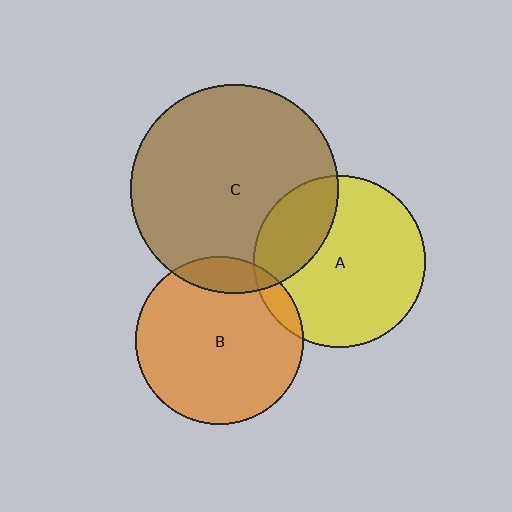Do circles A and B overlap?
Yes.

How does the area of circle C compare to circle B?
Approximately 1.5 times.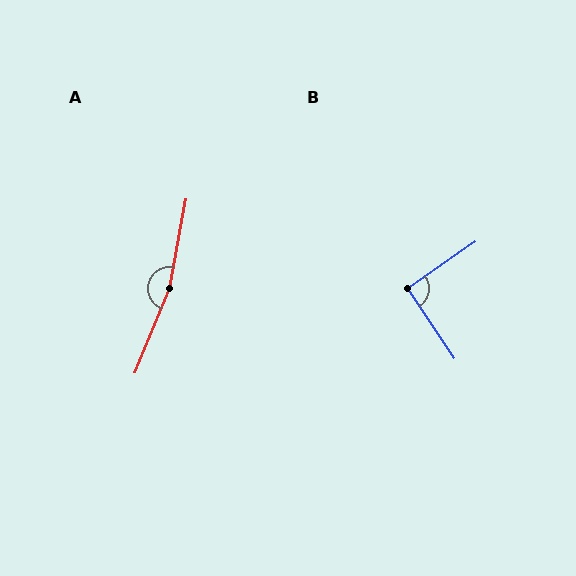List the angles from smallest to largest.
B (91°), A (168°).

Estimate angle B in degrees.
Approximately 91 degrees.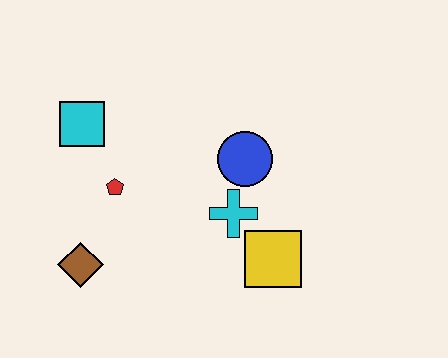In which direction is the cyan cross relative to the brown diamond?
The cyan cross is to the right of the brown diamond.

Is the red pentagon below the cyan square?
Yes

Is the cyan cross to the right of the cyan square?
Yes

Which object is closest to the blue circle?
The cyan cross is closest to the blue circle.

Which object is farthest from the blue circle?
The brown diamond is farthest from the blue circle.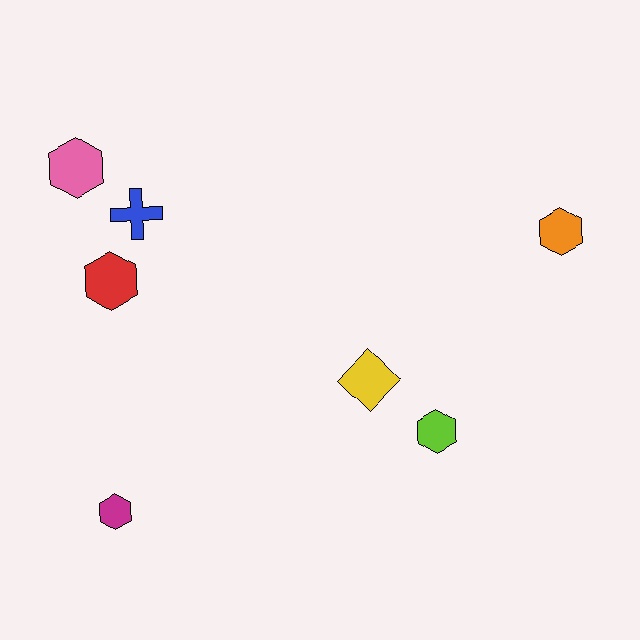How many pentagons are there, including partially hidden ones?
There are no pentagons.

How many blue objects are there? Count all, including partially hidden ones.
There is 1 blue object.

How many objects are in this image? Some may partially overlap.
There are 7 objects.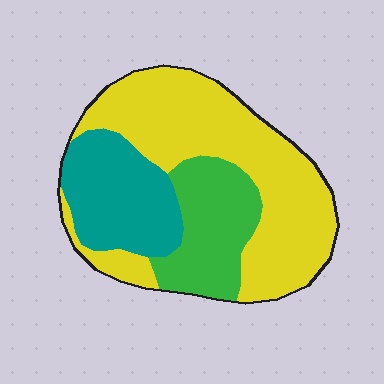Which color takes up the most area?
Yellow, at roughly 55%.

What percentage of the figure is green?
Green takes up about one fifth (1/5) of the figure.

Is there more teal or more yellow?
Yellow.